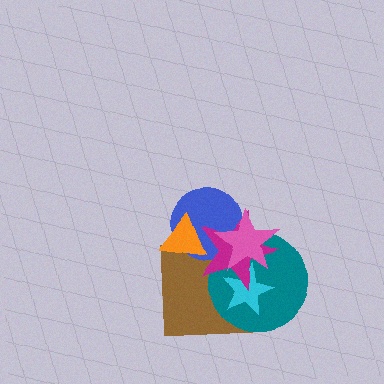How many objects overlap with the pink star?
5 objects overlap with the pink star.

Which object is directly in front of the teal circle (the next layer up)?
The cyan star is directly in front of the teal circle.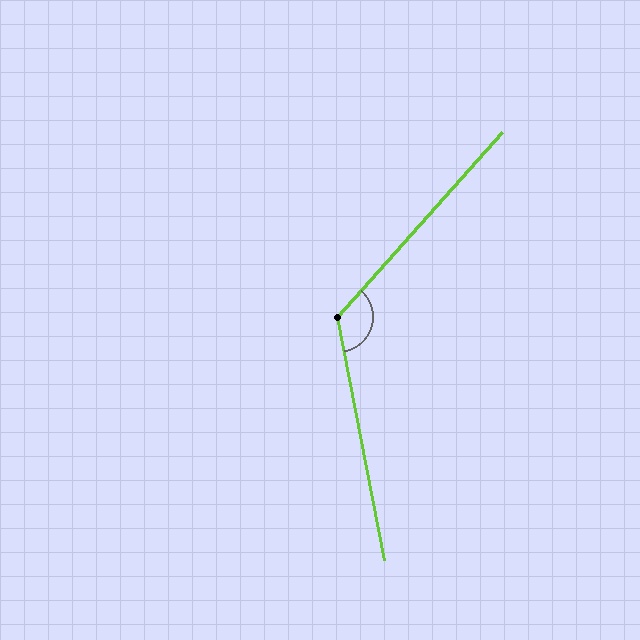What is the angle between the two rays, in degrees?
Approximately 127 degrees.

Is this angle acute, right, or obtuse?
It is obtuse.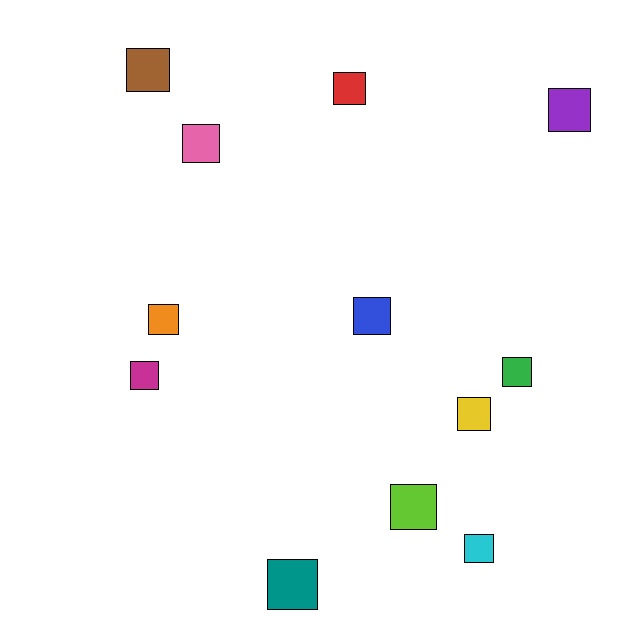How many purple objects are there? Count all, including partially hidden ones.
There is 1 purple object.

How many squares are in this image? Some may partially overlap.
There are 12 squares.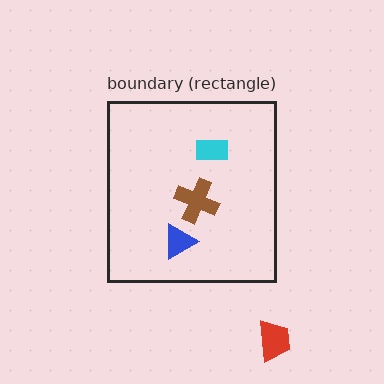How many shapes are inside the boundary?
3 inside, 1 outside.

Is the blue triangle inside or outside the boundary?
Inside.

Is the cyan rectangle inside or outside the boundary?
Inside.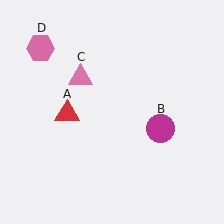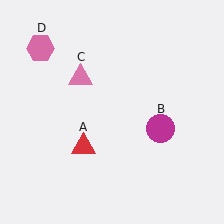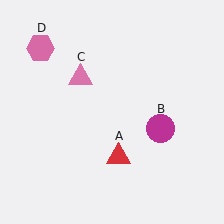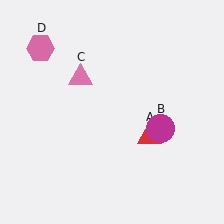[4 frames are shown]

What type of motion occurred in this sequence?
The red triangle (object A) rotated counterclockwise around the center of the scene.